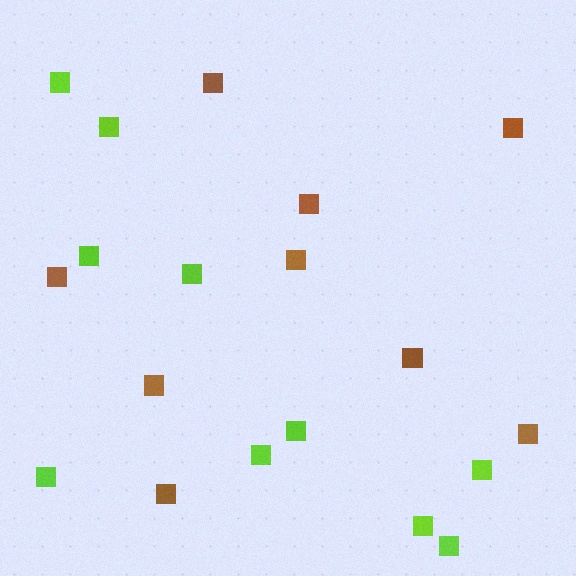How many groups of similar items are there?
There are 2 groups: one group of brown squares (9) and one group of lime squares (10).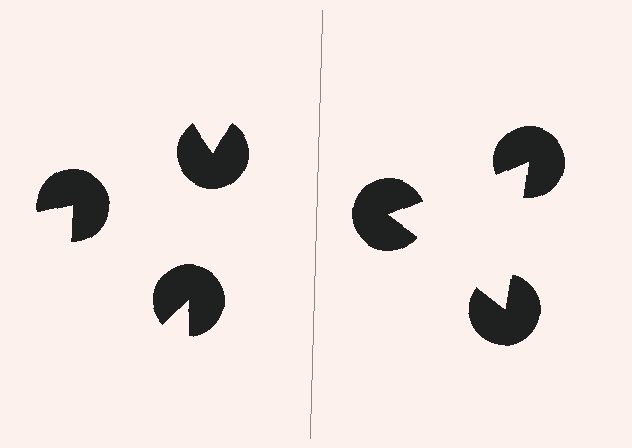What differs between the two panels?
The pac-man discs are positioned identically on both sides; only the wedge orientations differ. On the right they align to a triangle; on the left they are misaligned.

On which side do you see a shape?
An illusory triangle appears on the right side. On the left side the wedge cuts are rotated, so no coherent shape forms.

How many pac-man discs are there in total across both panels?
6 — 3 on each side.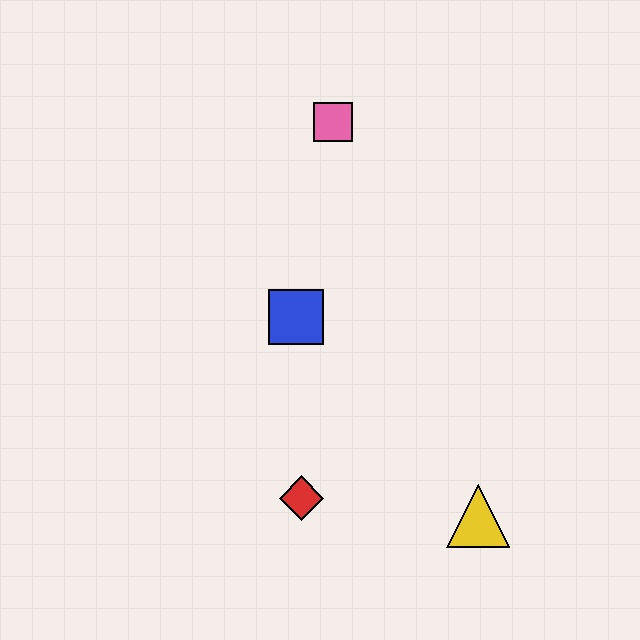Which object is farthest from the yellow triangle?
The pink square is farthest from the yellow triangle.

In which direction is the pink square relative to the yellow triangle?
The pink square is above the yellow triangle.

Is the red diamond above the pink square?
No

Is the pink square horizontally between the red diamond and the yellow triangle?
Yes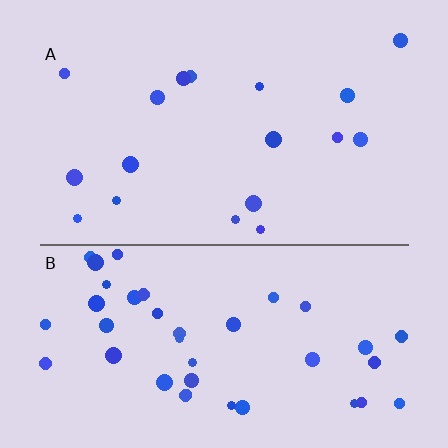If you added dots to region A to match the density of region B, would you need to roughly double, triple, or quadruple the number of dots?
Approximately double.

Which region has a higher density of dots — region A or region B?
B (the bottom).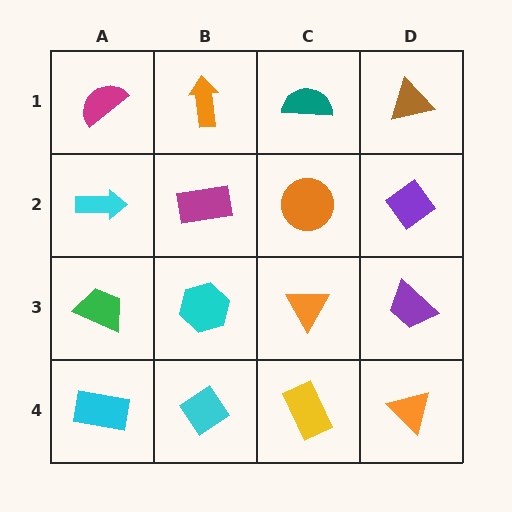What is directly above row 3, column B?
A magenta rectangle.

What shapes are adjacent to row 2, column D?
A brown triangle (row 1, column D), a purple trapezoid (row 3, column D), an orange circle (row 2, column C).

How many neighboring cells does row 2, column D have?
3.